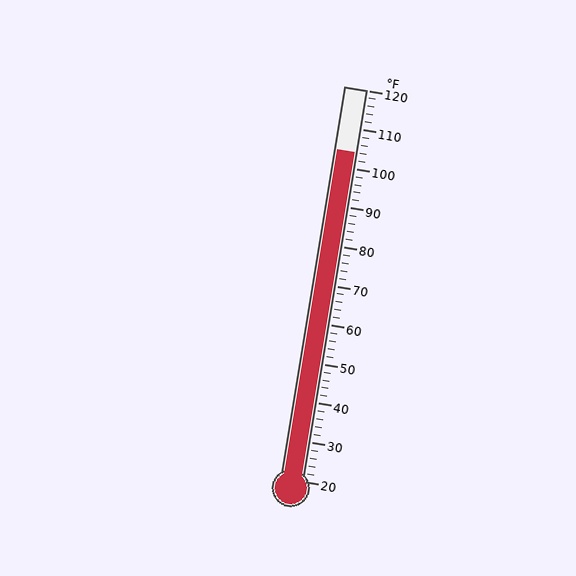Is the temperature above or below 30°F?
The temperature is above 30°F.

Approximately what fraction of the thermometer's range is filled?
The thermometer is filled to approximately 85% of its range.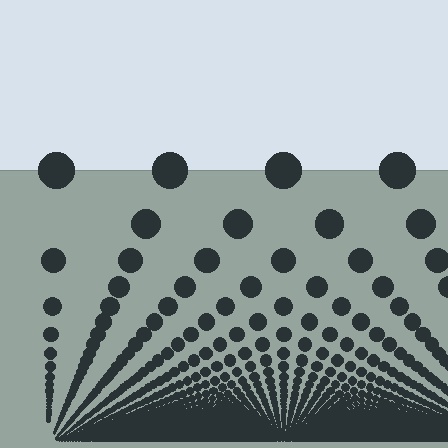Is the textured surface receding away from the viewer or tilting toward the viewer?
The surface appears to tilt toward the viewer. Texture elements get larger and sparser toward the top.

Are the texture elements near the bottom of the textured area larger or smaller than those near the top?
Smaller. The gradient is inverted — elements near the bottom are smaller and denser.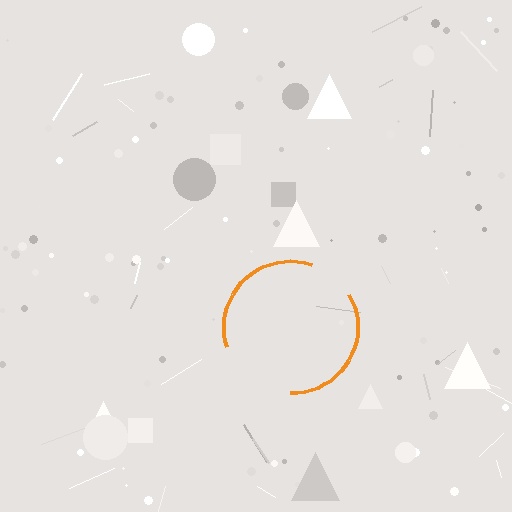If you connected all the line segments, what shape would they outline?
They would outline a circle.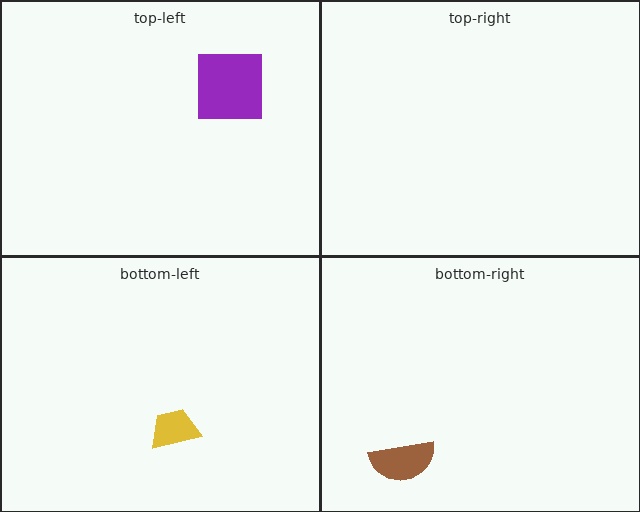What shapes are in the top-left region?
The purple square.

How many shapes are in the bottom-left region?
1.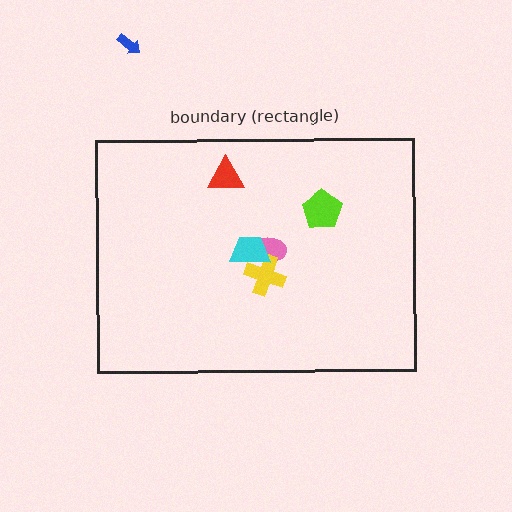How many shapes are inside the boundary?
5 inside, 1 outside.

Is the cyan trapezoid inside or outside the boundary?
Inside.